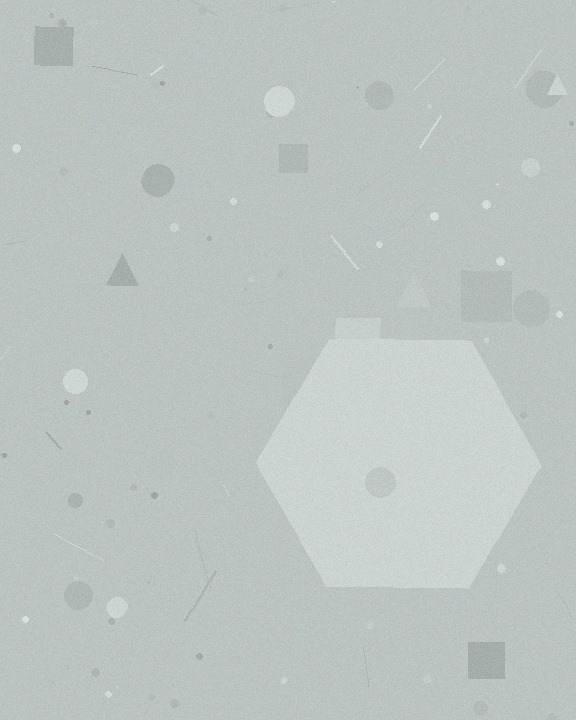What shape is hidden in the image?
A hexagon is hidden in the image.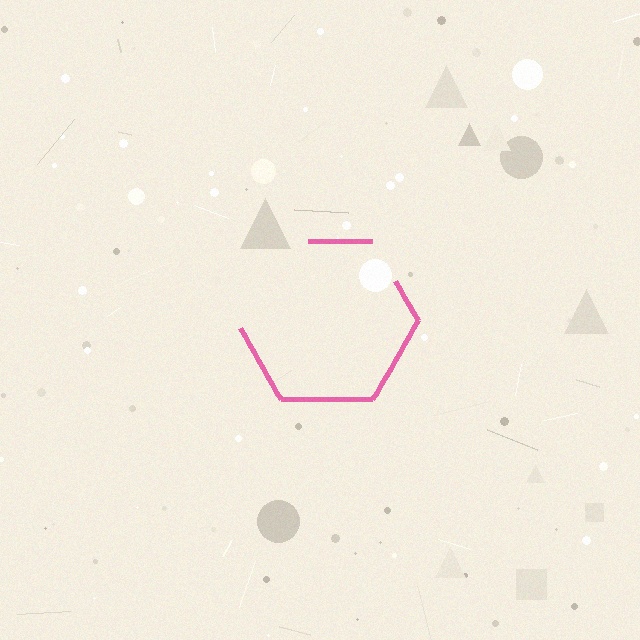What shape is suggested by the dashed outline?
The dashed outline suggests a hexagon.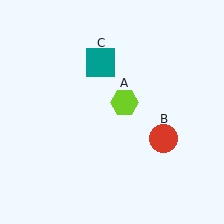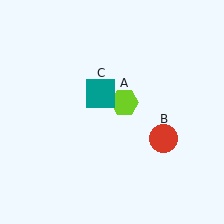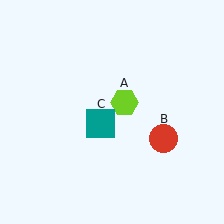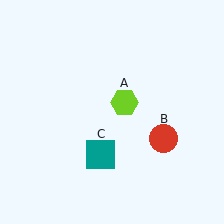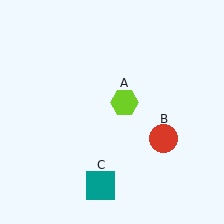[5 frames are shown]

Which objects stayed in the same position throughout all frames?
Lime hexagon (object A) and red circle (object B) remained stationary.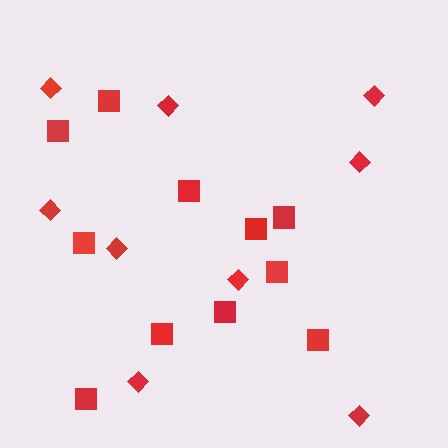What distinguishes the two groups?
There are 2 groups: one group of diamonds (9) and one group of squares (11).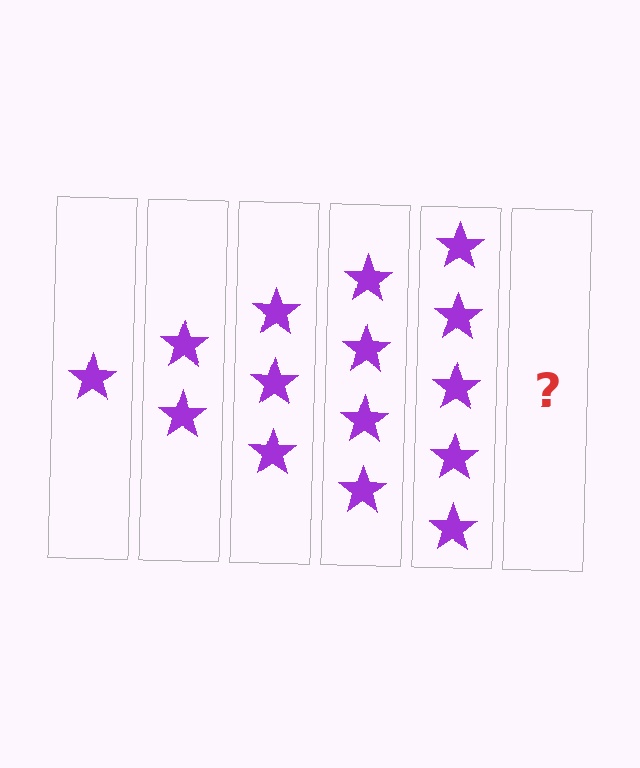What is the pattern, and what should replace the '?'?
The pattern is that each step adds one more star. The '?' should be 6 stars.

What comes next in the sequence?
The next element should be 6 stars.